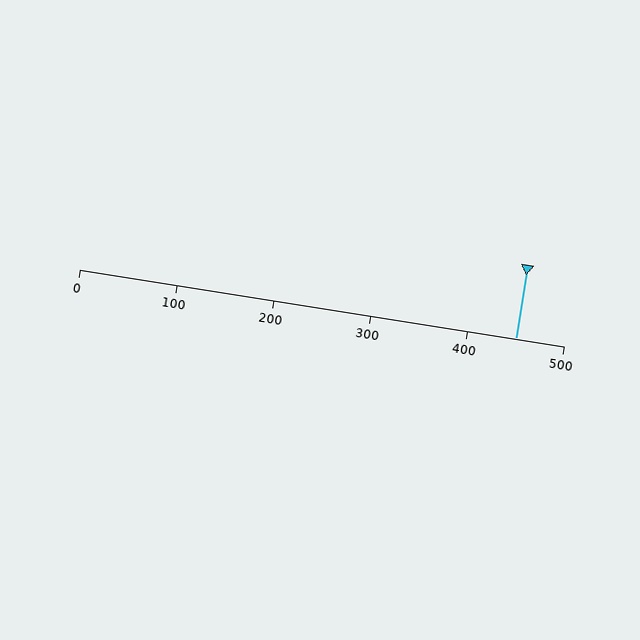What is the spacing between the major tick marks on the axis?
The major ticks are spaced 100 apart.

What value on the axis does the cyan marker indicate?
The marker indicates approximately 450.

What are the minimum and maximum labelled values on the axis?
The axis runs from 0 to 500.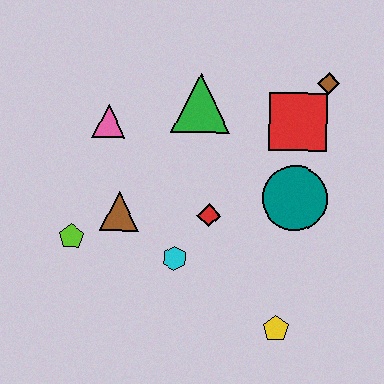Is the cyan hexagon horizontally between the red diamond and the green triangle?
No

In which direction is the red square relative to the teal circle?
The red square is above the teal circle.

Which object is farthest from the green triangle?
The yellow pentagon is farthest from the green triangle.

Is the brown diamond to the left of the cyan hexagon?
No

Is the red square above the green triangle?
No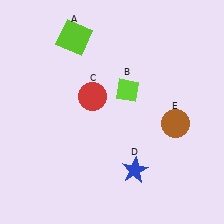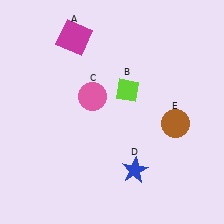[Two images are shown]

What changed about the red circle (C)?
In Image 1, C is red. In Image 2, it changed to pink.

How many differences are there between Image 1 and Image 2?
There are 2 differences between the two images.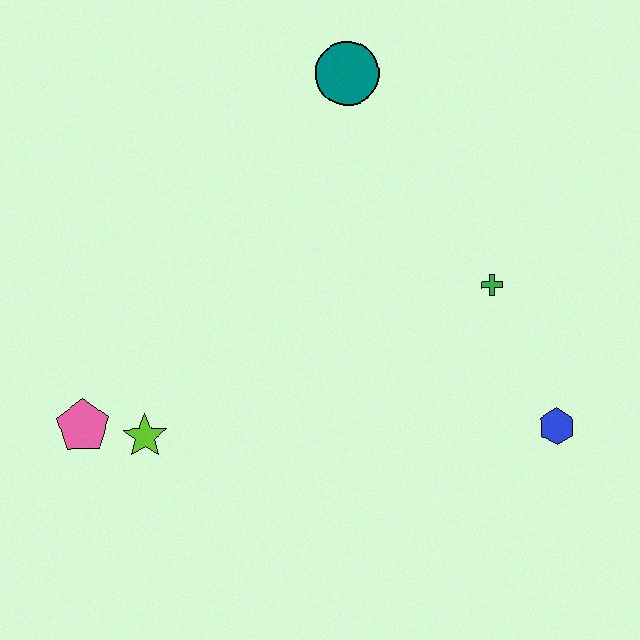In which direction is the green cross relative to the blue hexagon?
The green cross is above the blue hexagon.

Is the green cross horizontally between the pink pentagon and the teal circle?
No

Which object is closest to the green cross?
The blue hexagon is closest to the green cross.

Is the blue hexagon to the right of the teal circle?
Yes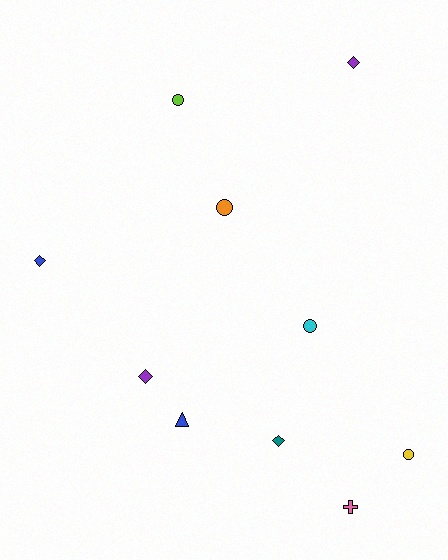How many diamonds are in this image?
There are 4 diamonds.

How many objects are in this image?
There are 10 objects.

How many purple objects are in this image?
There are 2 purple objects.